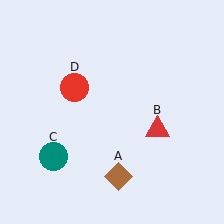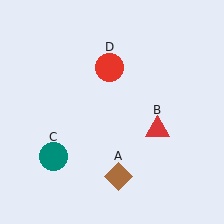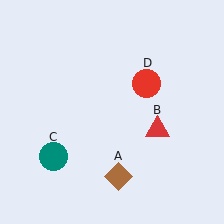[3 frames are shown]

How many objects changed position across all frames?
1 object changed position: red circle (object D).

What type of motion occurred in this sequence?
The red circle (object D) rotated clockwise around the center of the scene.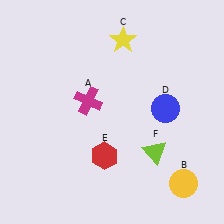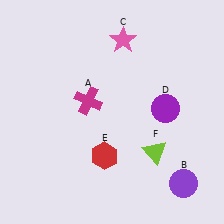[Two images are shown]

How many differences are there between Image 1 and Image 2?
There are 3 differences between the two images.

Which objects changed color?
B changed from yellow to purple. C changed from yellow to pink. D changed from blue to purple.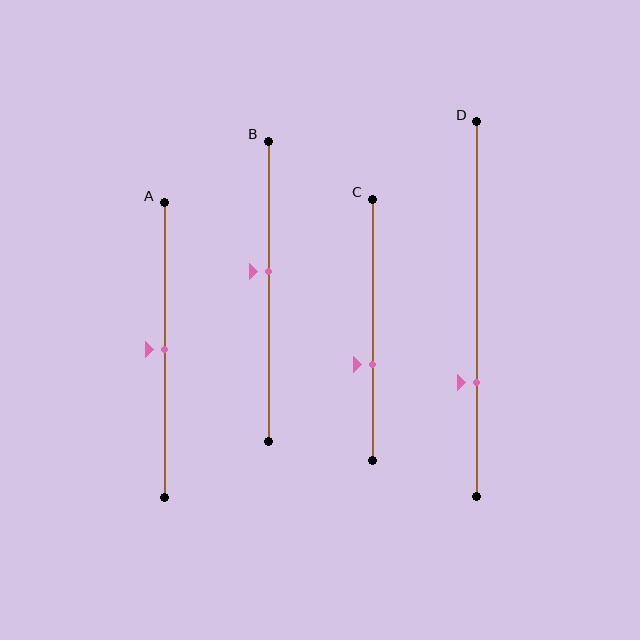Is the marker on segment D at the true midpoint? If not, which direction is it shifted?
No, the marker on segment D is shifted downward by about 20% of the segment length.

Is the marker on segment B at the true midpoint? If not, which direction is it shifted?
No, the marker on segment B is shifted upward by about 7% of the segment length.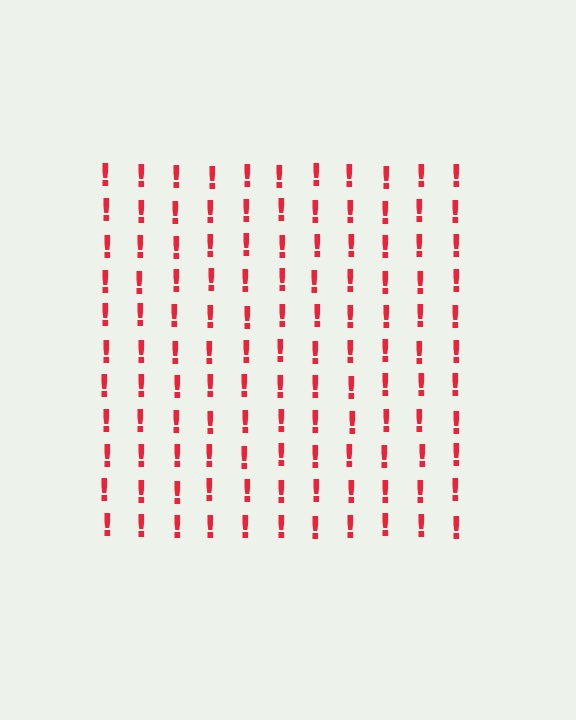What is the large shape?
The large shape is a square.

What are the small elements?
The small elements are exclamation marks.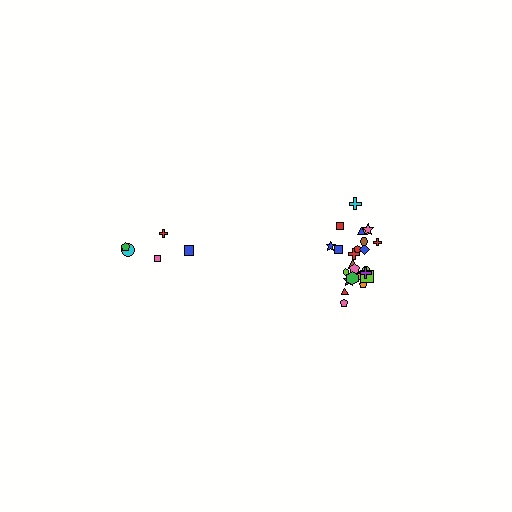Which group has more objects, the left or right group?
The right group.